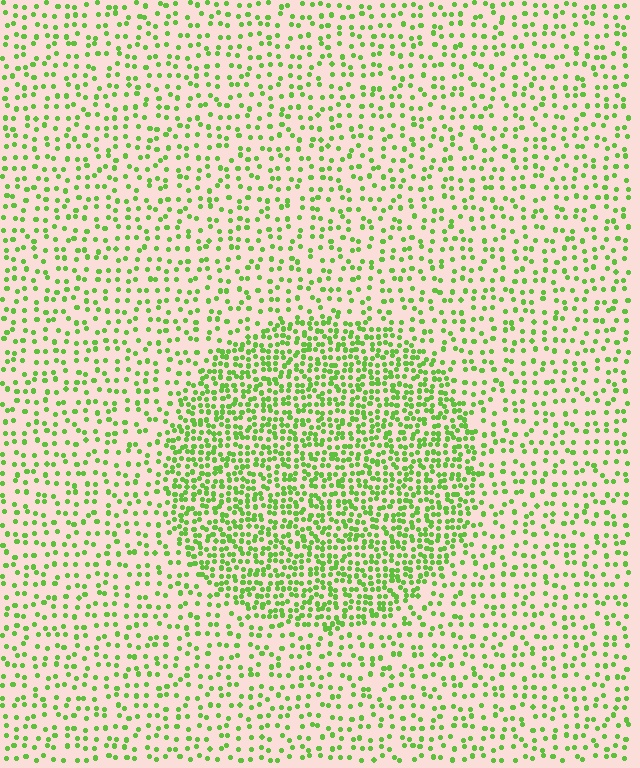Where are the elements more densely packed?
The elements are more densely packed inside the circle boundary.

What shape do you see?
I see a circle.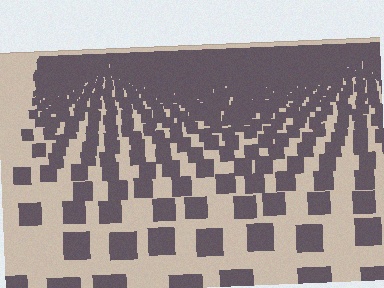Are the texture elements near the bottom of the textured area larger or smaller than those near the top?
Larger. Near the bottom, elements are closer to the viewer and appear at a bigger on-screen size.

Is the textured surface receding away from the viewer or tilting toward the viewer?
The surface is receding away from the viewer. Texture elements get smaller and denser toward the top.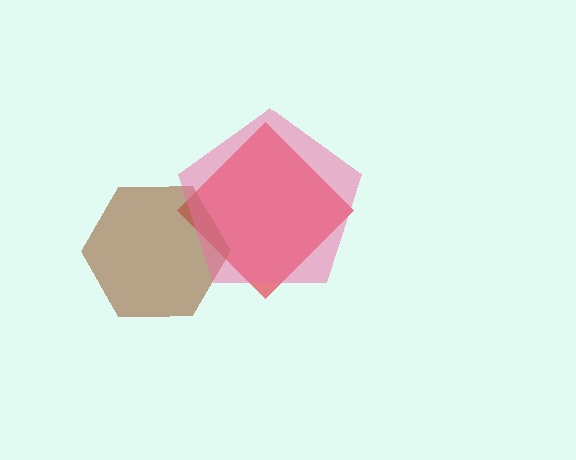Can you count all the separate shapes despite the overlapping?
Yes, there are 3 separate shapes.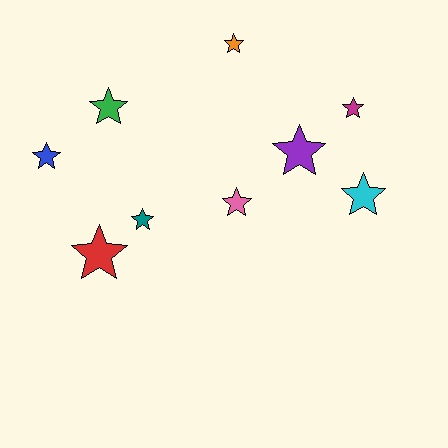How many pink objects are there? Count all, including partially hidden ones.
There is 1 pink object.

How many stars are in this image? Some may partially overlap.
There are 9 stars.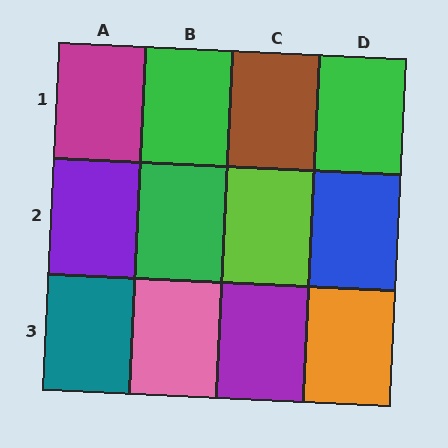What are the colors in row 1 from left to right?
Magenta, green, brown, green.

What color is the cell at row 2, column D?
Blue.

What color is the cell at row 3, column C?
Purple.